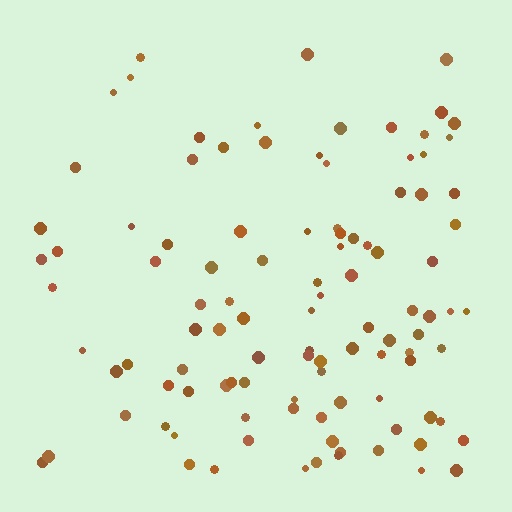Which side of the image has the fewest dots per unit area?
The top.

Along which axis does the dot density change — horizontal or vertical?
Vertical.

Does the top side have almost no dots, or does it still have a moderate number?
Still a moderate number, just noticeably fewer than the bottom.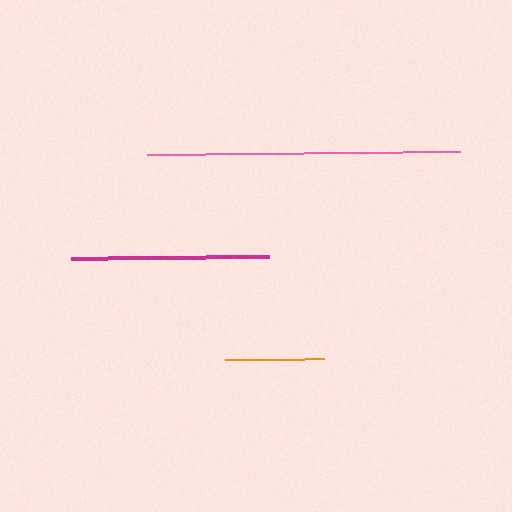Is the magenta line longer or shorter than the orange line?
The magenta line is longer than the orange line.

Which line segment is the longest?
The pink line is the longest at approximately 313 pixels.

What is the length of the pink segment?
The pink segment is approximately 313 pixels long.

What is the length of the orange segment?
The orange segment is approximately 99 pixels long.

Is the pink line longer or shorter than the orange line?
The pink line is longer than the orange line.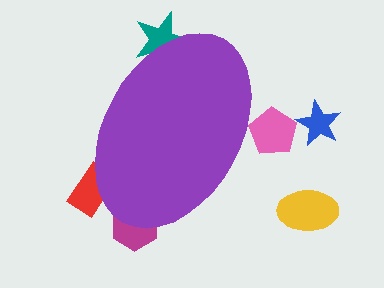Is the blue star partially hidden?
No, the blue star is fully visible.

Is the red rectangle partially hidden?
Yes, the red rectangle is partially hidden behind the purple ellipse.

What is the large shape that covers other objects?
A purple ellipse.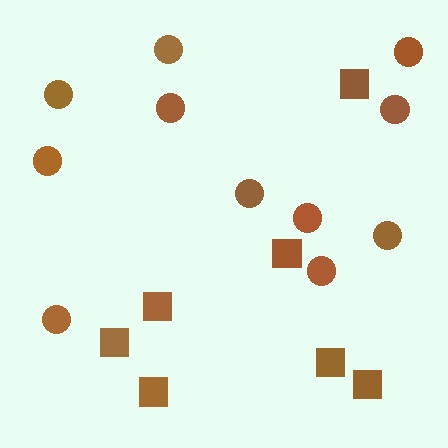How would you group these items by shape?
There are 2 groups: one group of squares (7) and one group of circles (11).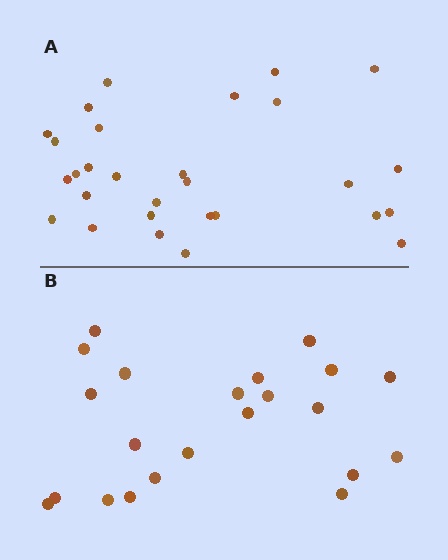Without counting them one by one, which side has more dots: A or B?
Region A (the top region) has more dots.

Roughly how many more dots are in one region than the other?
Region A has roughly 8 or so more dots than region B.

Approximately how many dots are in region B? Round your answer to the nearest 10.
About 20 dots. (The exact count is 22, which rounds to 20.)